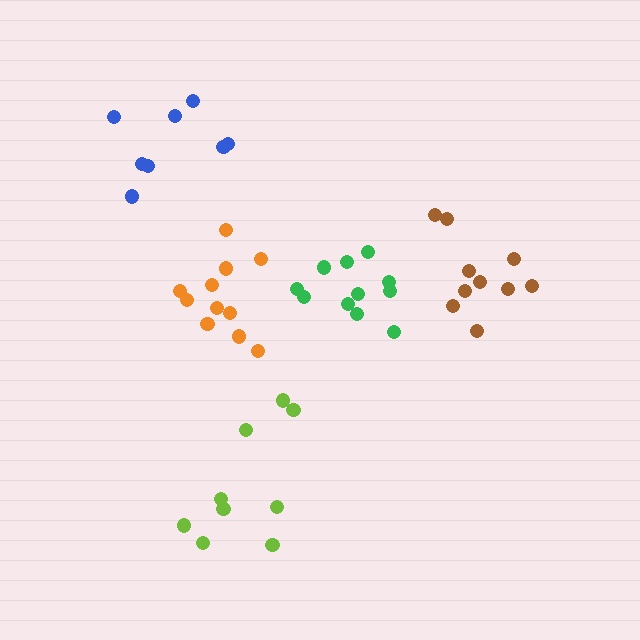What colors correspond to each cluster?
The clusters are colored: orange, lime, brown, blue, green.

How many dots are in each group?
Group 1: 11 dots, Group 2: 9 dots, Group 3: 10 dots, Group 4: 8 dots, Group 5: 11 dots (49 total).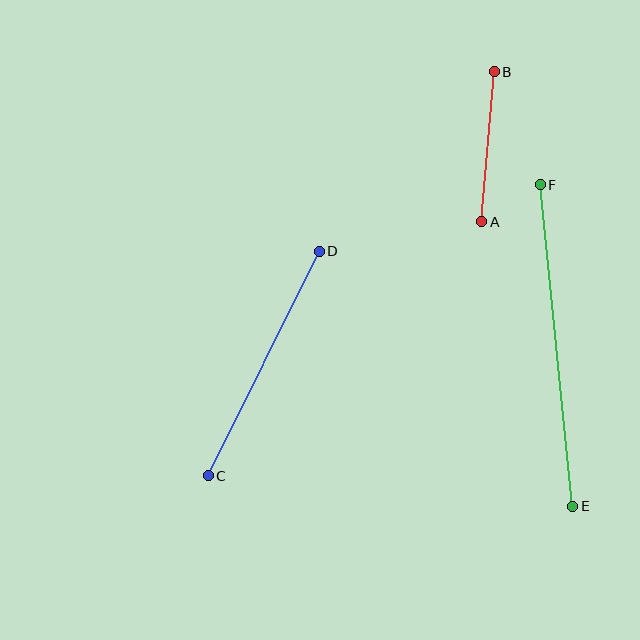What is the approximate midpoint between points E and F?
The midpoint is at approximately (557, 345) pixels.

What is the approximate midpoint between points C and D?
The midpoint is at approximately (264, 364) pixels.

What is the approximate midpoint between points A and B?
The midpoint is at approximately (488, 147) pixels.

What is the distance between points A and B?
The distance is approximately 150 pixels.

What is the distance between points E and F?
The distance is approximately 324 pixels.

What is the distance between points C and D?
The distance is approximately 251 pixels.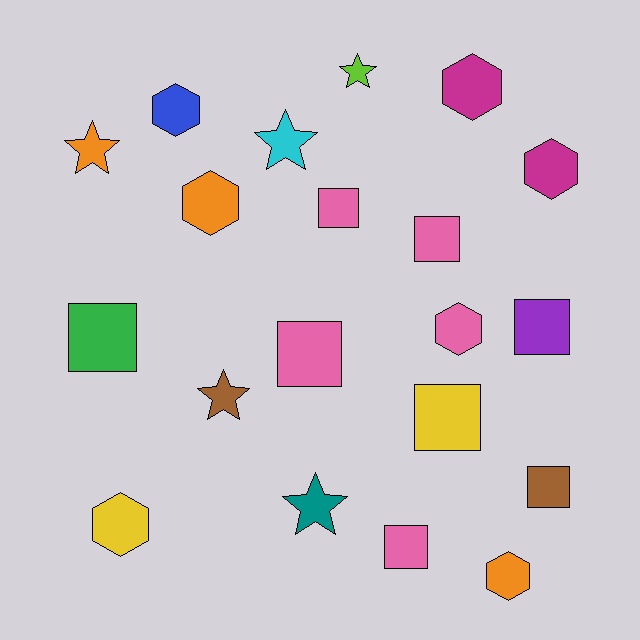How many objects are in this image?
There are 20 objects.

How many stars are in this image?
There are 5 stars.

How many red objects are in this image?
There are no red objects.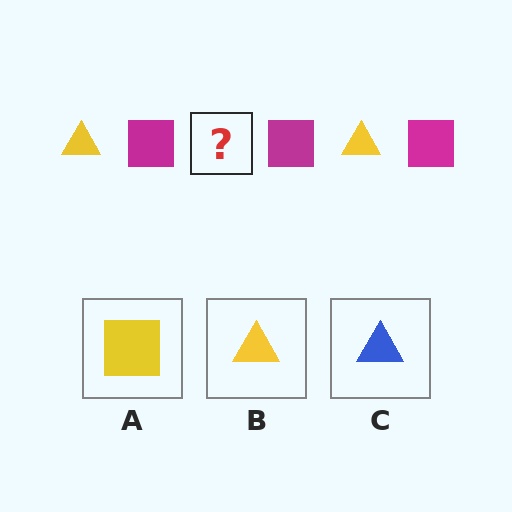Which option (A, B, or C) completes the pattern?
B.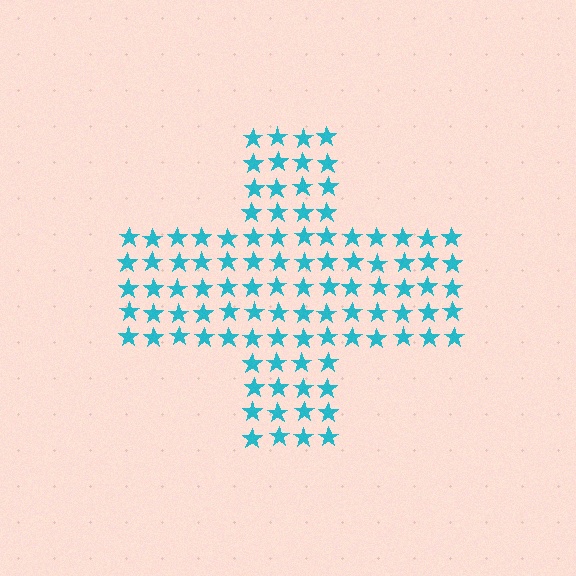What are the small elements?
The small elements are stars.